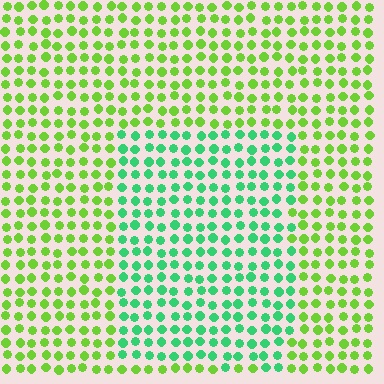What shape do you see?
I see a rectangle.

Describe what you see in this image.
The image is filled with small lime elements in a uniform arrangement. A rectangle-shaped region is visible where the elements are tinted to a slightly different hue, forming a subtle color boundary.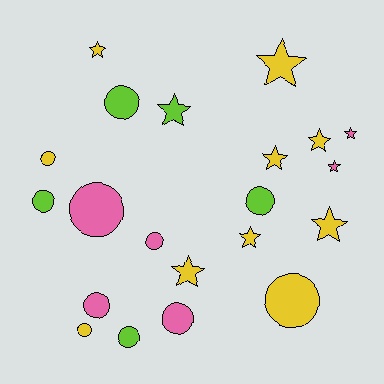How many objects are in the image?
There are 21 objects.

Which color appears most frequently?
Yellow, with 10 objects.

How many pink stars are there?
There are 2 pink stars.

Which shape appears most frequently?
Circle, with 11 objects.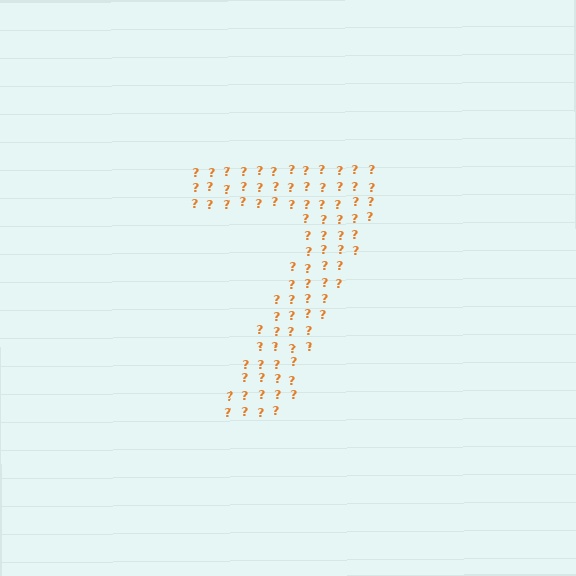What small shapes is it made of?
It is made of small question marks.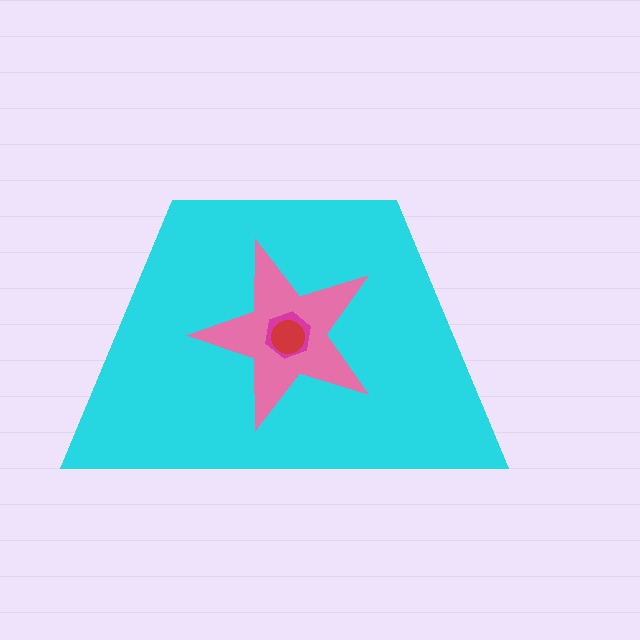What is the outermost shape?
The cyan trapezoid.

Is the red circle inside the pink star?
Yes.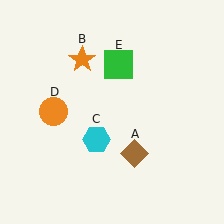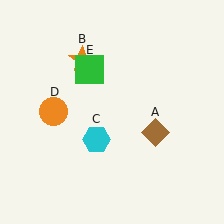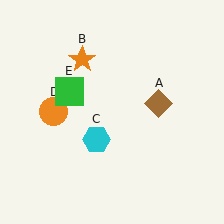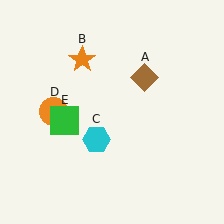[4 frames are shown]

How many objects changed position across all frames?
2 objects changed position: brown diamond (object A), green square (object E).